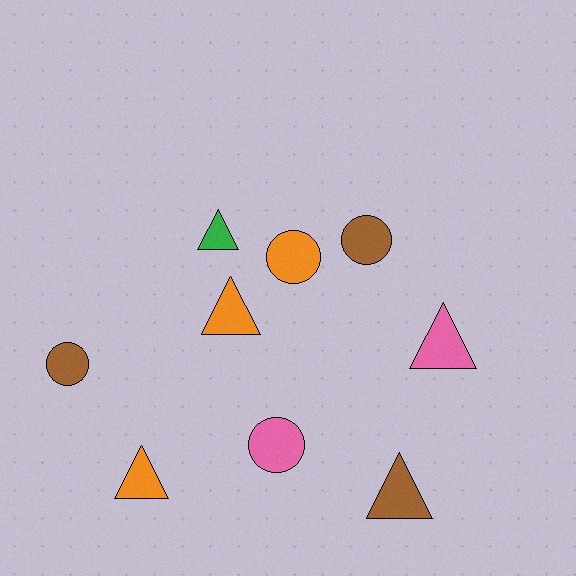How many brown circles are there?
There are 2 brown circles.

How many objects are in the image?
There are 9 objects.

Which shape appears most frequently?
Triangle, with 5 objects.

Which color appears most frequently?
Brown, with 3 objects.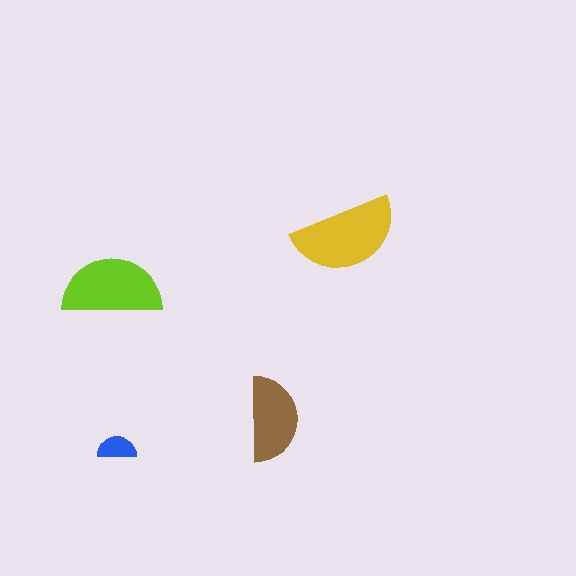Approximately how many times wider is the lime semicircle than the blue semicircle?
About 2.5 times wider.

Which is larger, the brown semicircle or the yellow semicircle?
The yellow one.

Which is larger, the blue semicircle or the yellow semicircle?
The yellow one.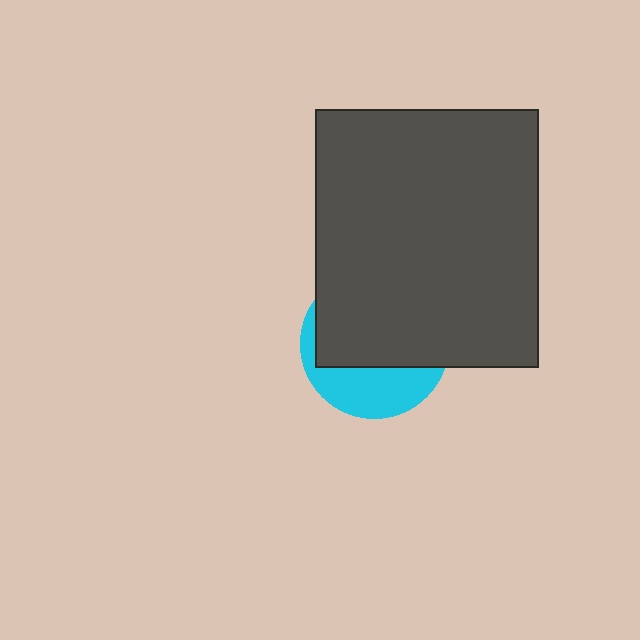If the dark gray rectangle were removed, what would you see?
You would see the complete cyan circle.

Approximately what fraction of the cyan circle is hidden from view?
Roughly 65% of the cyan circle is hidden behind the dark gray rectangle.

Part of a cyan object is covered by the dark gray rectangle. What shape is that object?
It is a circle.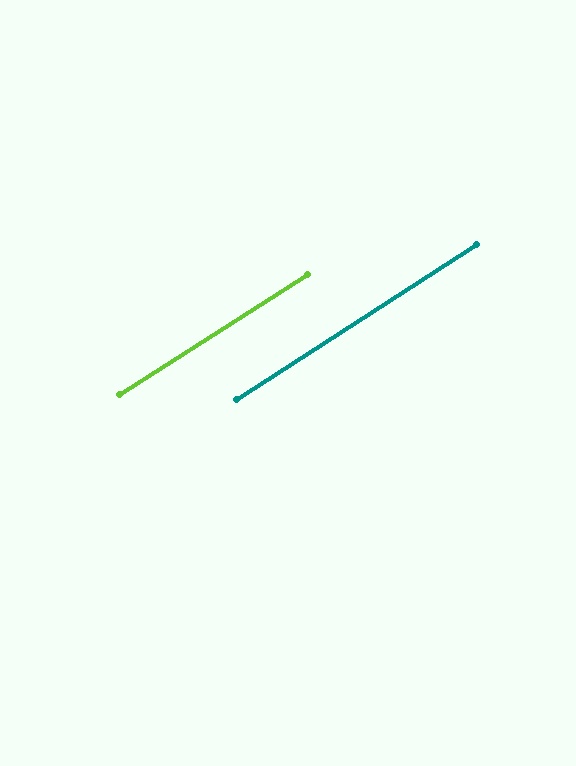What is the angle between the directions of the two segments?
Approximately 0 degrees.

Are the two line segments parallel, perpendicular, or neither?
Parallel — their directions differ by only 0.4°.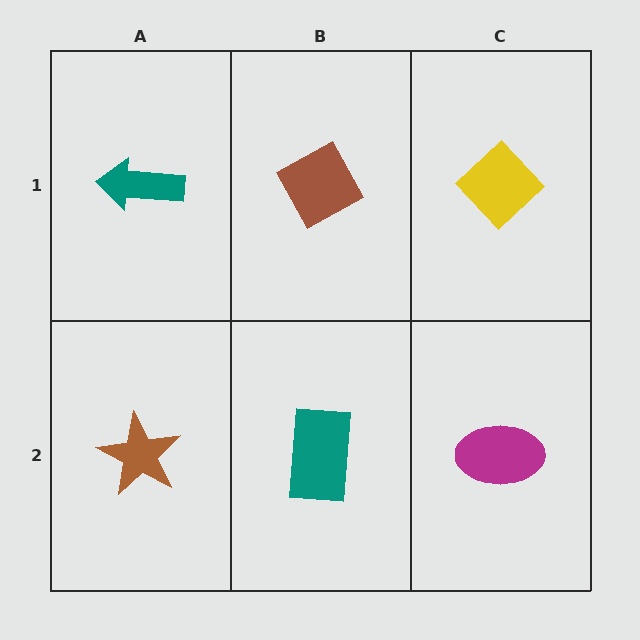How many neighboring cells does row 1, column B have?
3.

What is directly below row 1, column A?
A brown star.